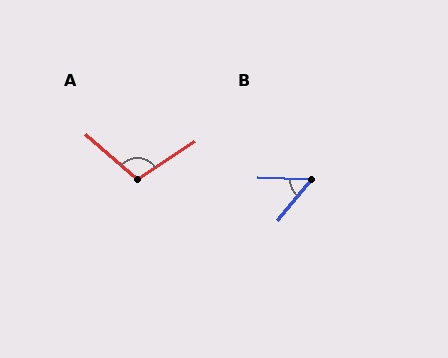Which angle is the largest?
A, at approximately 106 degrees.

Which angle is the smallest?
B, at approximately 52 degrees.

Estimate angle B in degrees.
Approximately 52 degrees.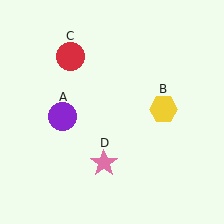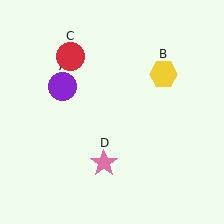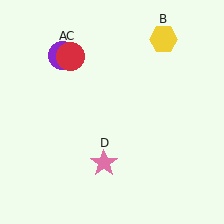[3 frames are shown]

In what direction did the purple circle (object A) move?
The purple circle (object A) moved up.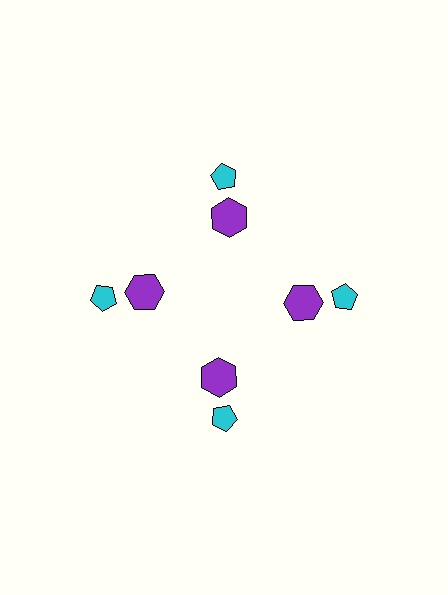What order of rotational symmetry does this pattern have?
This pattern has 4-fold rotational symmetry.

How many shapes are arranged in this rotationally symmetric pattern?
There are 8 shapes, arranged in 4 groups of 2.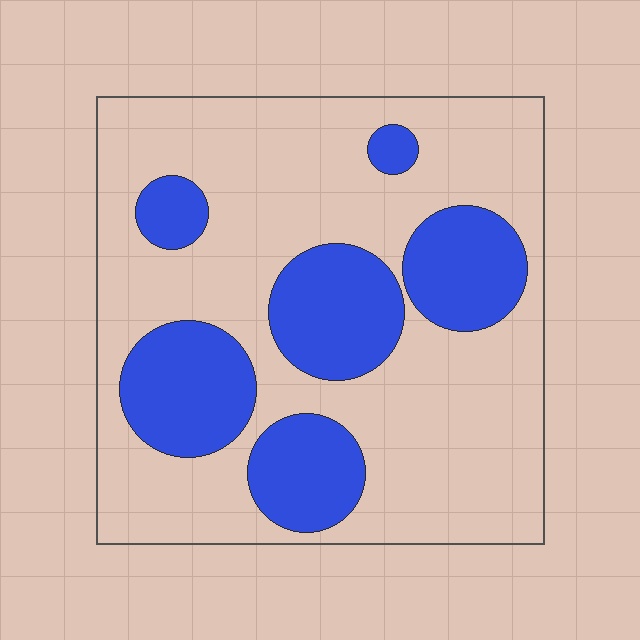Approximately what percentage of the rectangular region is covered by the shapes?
Approximately 30%.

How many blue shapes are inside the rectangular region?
6.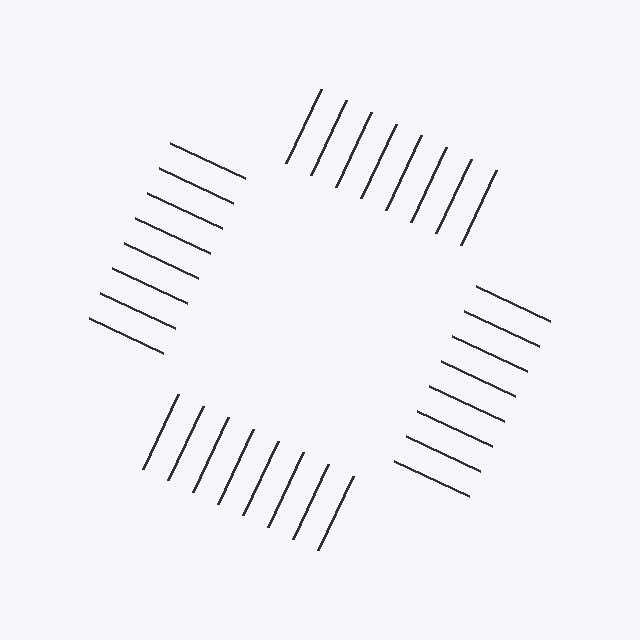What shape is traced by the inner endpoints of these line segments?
An illusory square — the line segments terminate on its edges but no continuous stroke is drawn.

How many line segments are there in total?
32 — 8 along each of the 4 edges.